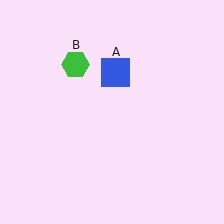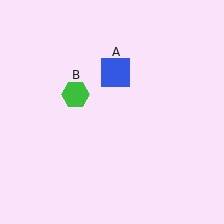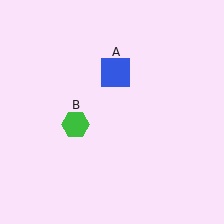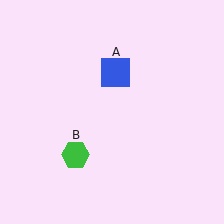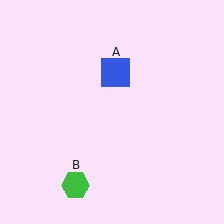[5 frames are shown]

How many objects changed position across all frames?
1 object changed position: green hexagon (object B).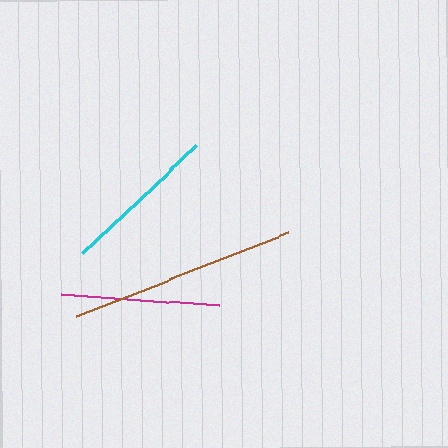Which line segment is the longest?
The brown line is the longest at approximately 228 pixels.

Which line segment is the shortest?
The cyan line is the shortest at approximately 157 pixels.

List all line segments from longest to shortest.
From longest to shortest: brown, magenta, cyan.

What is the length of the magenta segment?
The magenta segment is approximately 158 pixels long.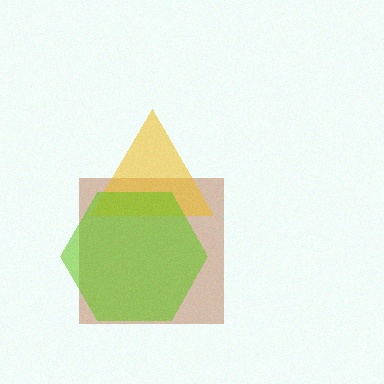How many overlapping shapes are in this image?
There are 3 overlapping shapes in the image.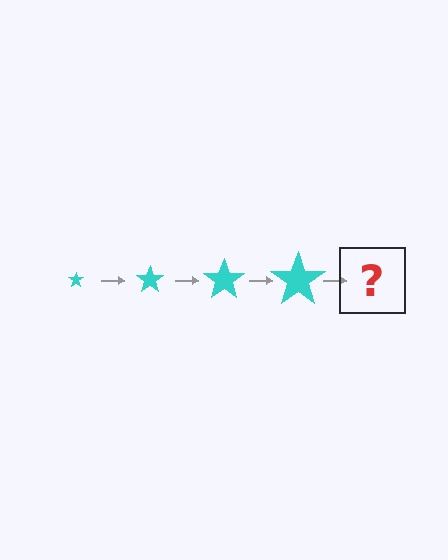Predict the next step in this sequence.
The next step is a cyan star, larger than the previous one.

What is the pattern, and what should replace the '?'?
The pattern is that the star gets progressively larger each step. The '?' should be a cyan star, larger than the previous one.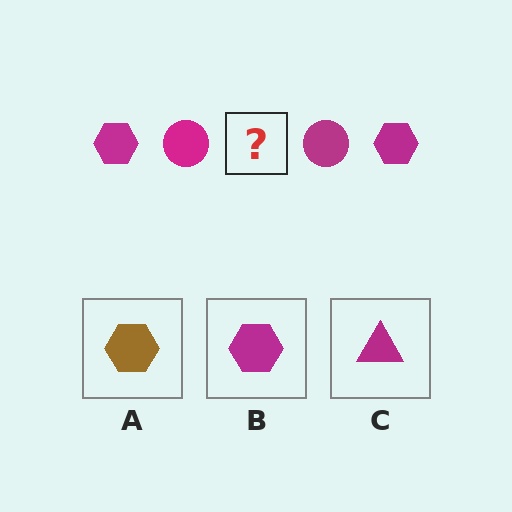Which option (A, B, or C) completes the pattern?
B.